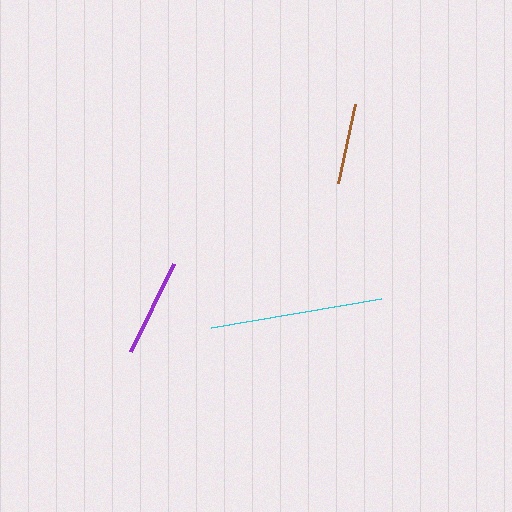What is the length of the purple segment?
The purple segment is approximately 98 pixels long.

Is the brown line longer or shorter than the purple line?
The purple line is longer than the brown line.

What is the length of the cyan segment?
The cyan segment is approximately 173 pixels long.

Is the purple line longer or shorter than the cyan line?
The cyan line is longer than the purple line.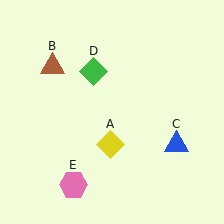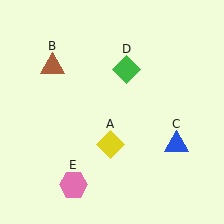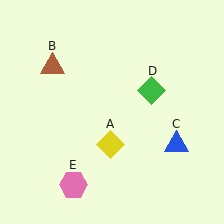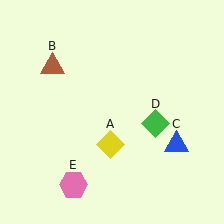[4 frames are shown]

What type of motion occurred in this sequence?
The green diamond (object D) rotated clockwise around the center of the scene.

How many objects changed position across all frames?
1 object changed position: green diamond (object D).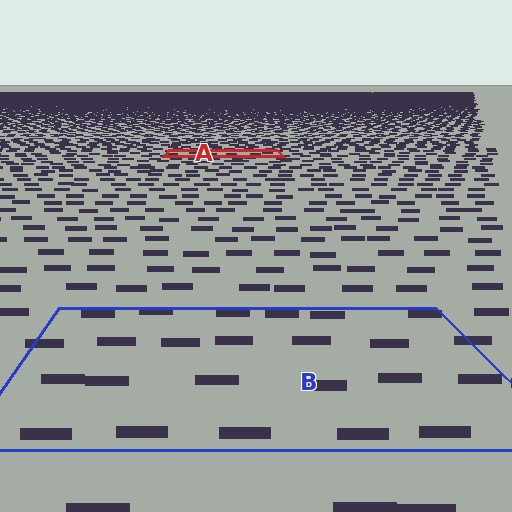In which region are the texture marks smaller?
The texture marks are smaller in region A, because it is farther away.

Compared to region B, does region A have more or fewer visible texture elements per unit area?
Region A has more texture elements per unit area — they are packed more densely because it is farther away.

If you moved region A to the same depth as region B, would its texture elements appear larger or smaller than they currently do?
They would appear larger. At a closer depth, the same texture elements are projected at a bigger on-screen size.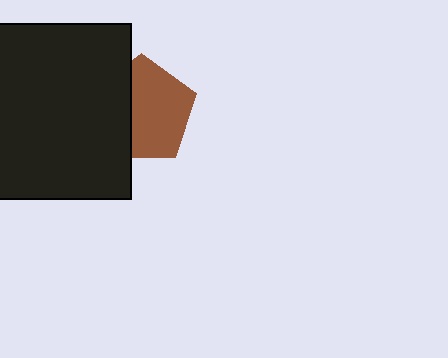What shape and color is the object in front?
The object in front is a black square.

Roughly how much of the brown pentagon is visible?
About half of it is visible (roughly 63%).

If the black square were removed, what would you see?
You would see the complete brown pentagon.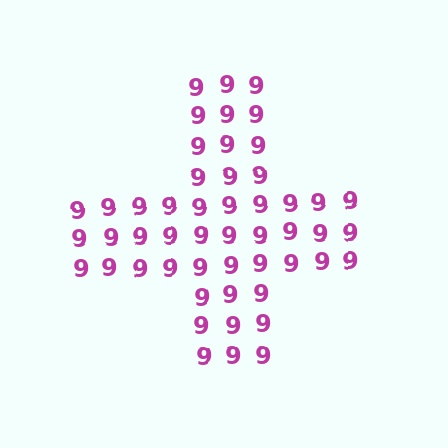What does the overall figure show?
The overall figure shows a cross.